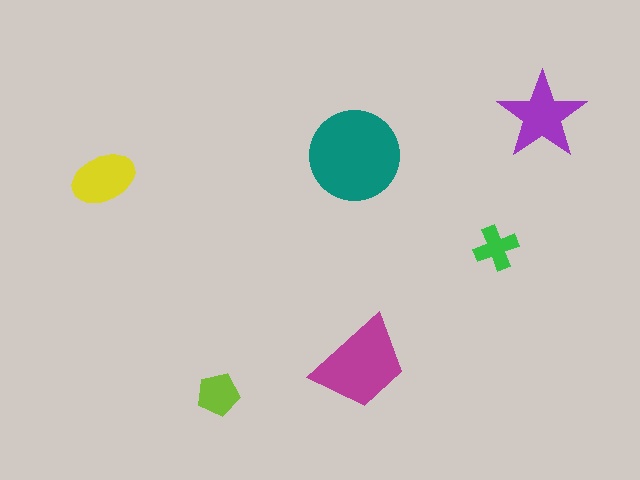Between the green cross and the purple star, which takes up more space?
The purple star.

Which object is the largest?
The teal circle.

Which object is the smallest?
The green cross.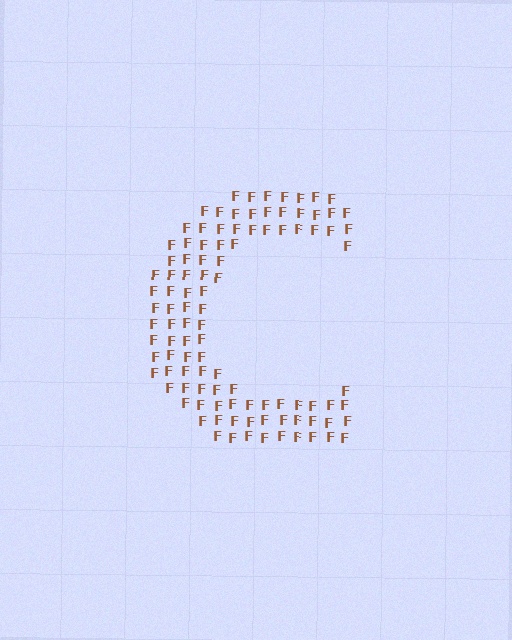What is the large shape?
The large shape is the letter C.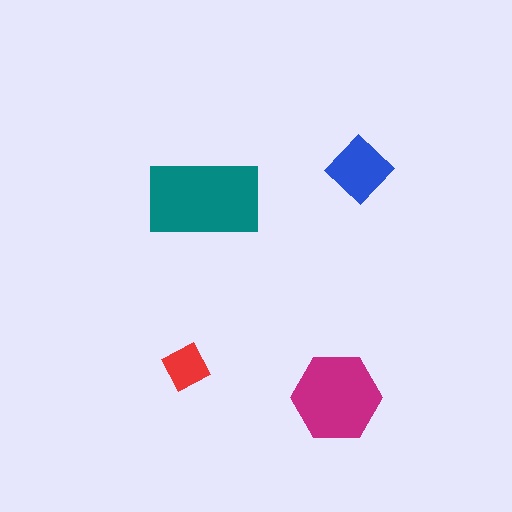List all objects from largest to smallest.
The teal rectangle, the magenta hexagon, the blue diamond, the red diamond.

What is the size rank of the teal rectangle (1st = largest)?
1st.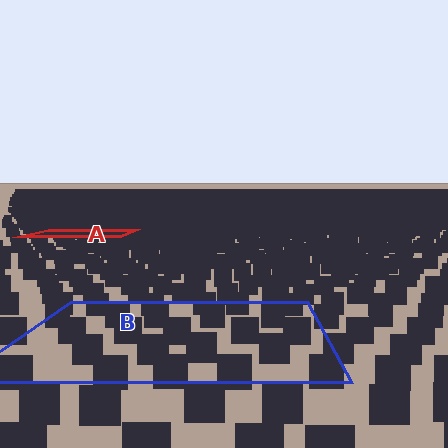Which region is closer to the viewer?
Region B is closer. The texture elements there are larger and more spread out.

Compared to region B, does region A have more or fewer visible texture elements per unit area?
Region A has more texture elements per unit area — they are packed more densely because it is farther away.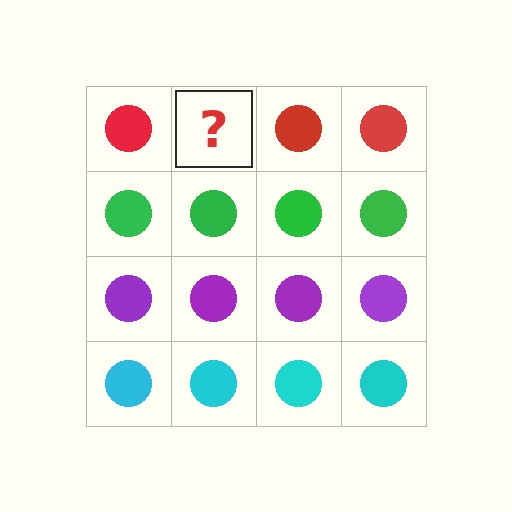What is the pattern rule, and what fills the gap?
The rule is that each row has a consistent color. The gap should be filled with a red circle.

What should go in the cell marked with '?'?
The missing cell should contain a red circle.